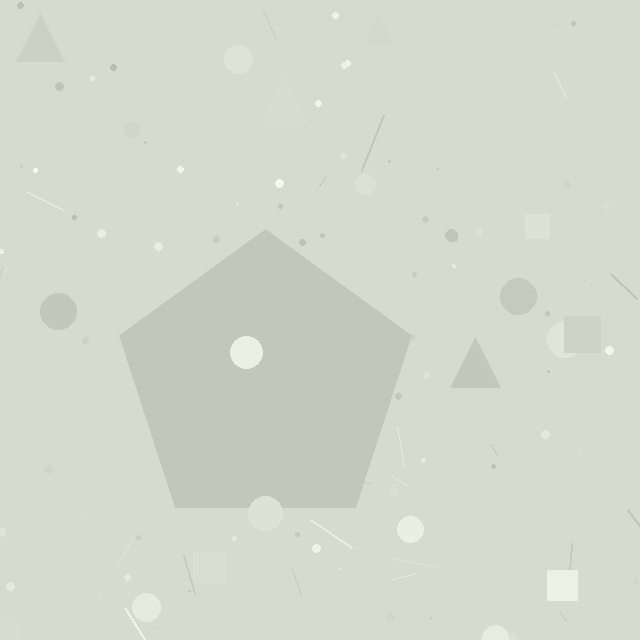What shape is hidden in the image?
A pentagon is hidden in the image.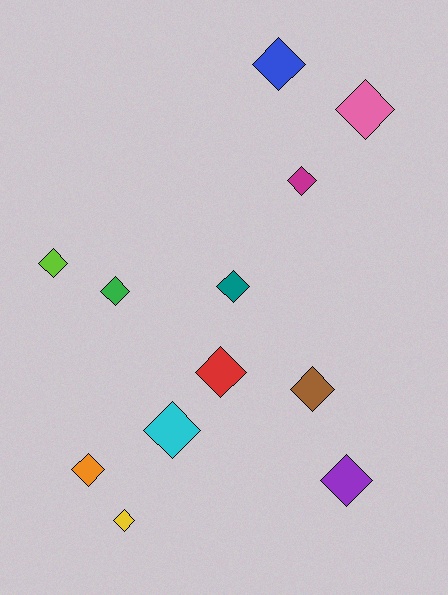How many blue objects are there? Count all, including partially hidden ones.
There is 1 blue object.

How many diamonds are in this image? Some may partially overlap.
There are 12 diamonds.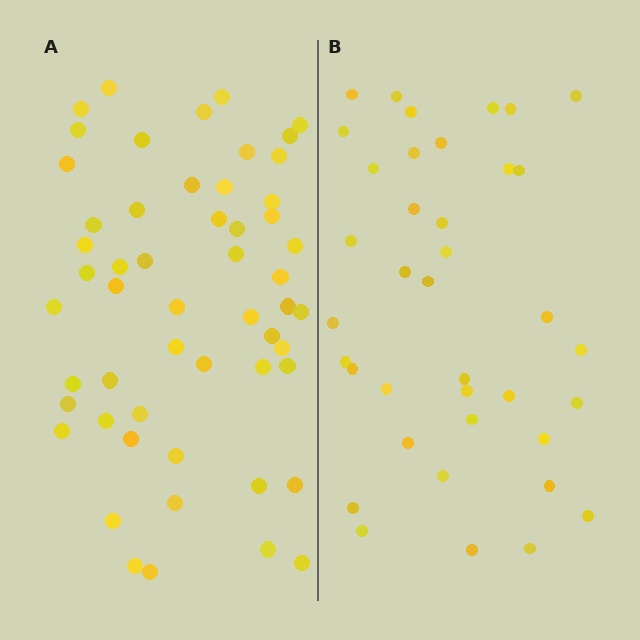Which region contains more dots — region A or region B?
Region A (the left region) has more dots.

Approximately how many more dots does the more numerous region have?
Region A has approximately 15 more dots than region B.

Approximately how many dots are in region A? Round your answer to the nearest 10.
About 50 dots. (The exact count is 54, which rounds to 50.)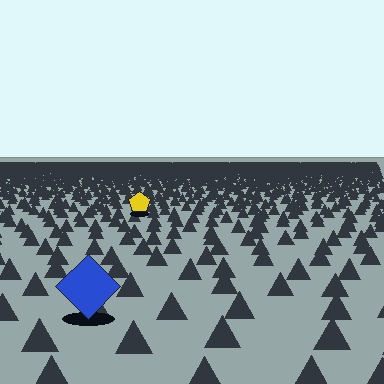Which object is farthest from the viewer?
The yellow pentagon is farthest from the viewer. It appears smaller and the ground texture around it is denser.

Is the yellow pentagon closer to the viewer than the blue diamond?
No. The blue diamond is closer — you can tell from the texture gradient: the ground texture is coarser near it.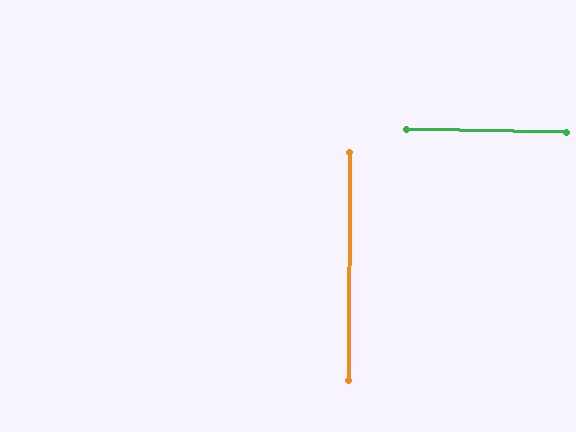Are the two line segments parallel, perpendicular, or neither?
Perpendicular — they meet at approximately 89°.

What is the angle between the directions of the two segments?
Approximately 89 degrees.